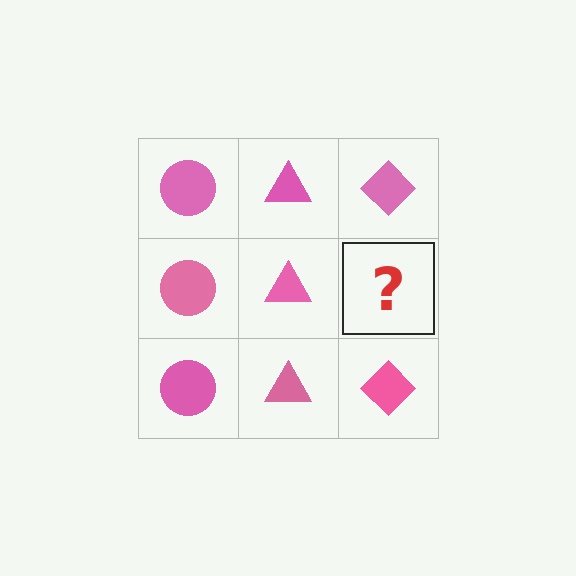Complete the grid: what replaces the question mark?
The question mark should be replaced with a pink diamond.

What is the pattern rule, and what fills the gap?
The rule is that each column has a consistent shape. The gap should be filled with a pink diamond.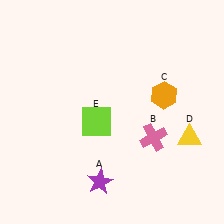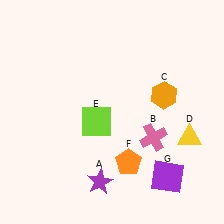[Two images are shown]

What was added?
An orange pentagon (F), a purple square (G) were added in Image 2.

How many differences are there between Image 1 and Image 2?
There are 2 differences between the two images.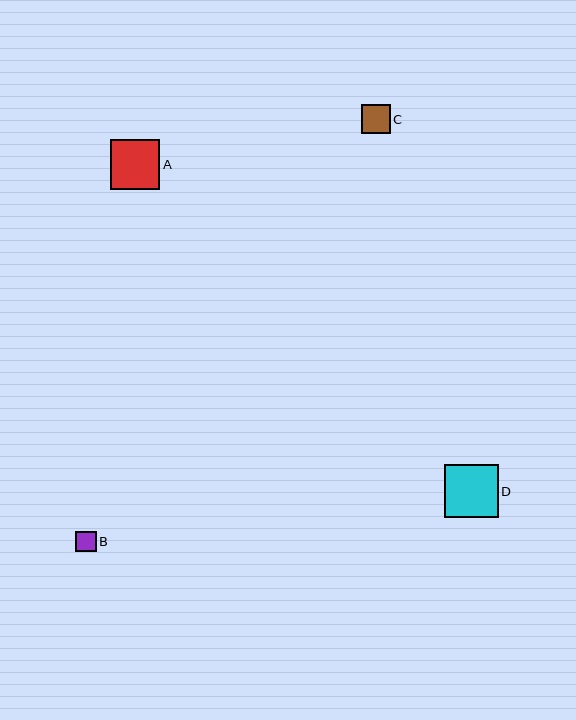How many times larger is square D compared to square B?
Square D is approximately 2.6 times the size of square B.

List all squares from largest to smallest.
From largest to smallest: D, A, C, B.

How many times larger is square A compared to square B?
Square A is approximately 2.4 times the size of square B.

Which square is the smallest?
Square B is the smallest with a size of approximately 20 pixels.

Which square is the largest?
Square D is the largest with a size of approximately 53 pixels.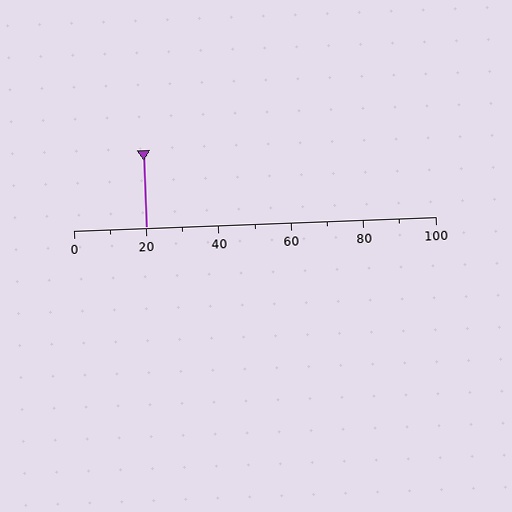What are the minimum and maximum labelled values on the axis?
The axis runs from 0 to 100.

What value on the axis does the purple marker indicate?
The marker indicates approximately 20.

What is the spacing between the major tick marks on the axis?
The major ticks are spaced 20 apart.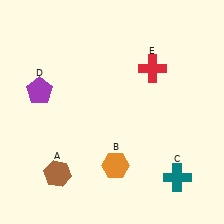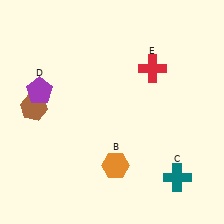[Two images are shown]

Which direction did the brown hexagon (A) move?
The brown hexagon (A) moved up.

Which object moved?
The brown hexagon (A) moved up.